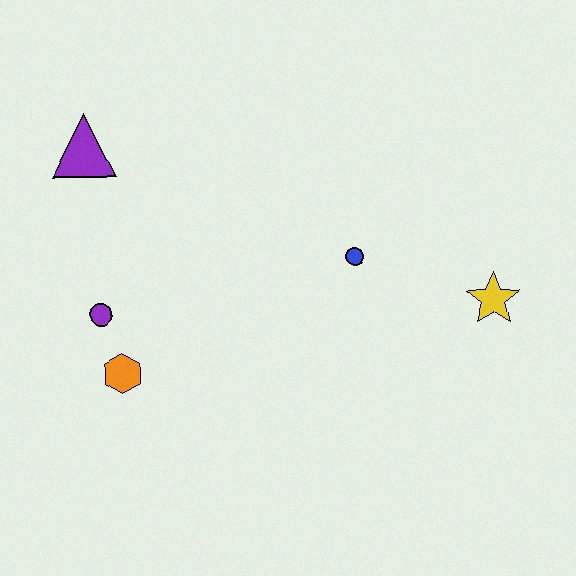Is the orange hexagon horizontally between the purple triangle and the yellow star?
Yes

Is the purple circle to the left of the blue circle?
Yes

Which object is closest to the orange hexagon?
The purple circle is closest to the orange hexagon.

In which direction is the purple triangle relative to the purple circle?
The purple triangle is above the purple circle.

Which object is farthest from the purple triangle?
The yellow star is farthest from the purple triangle.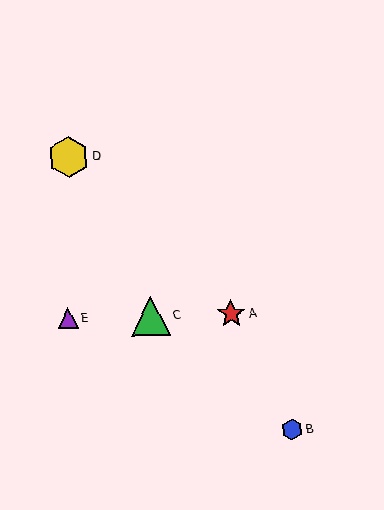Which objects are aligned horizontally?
Objects A, C, E are aligned horizontally.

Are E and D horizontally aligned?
No, E is at y≈318 and D is at y≈157.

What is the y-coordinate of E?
Object E is at y≈318.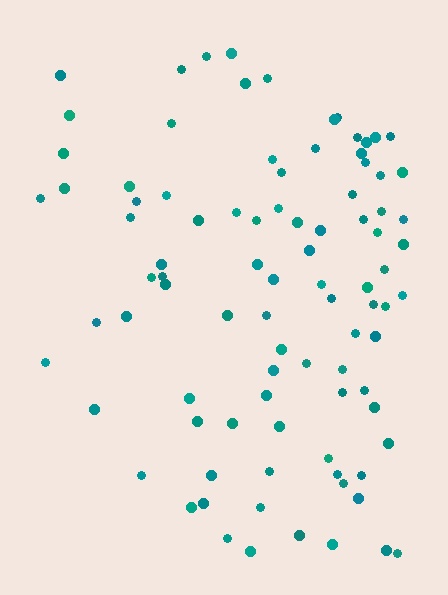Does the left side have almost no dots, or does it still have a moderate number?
Still a moderate number, just noticeably fewer than the right.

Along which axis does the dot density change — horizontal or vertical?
Horizontal.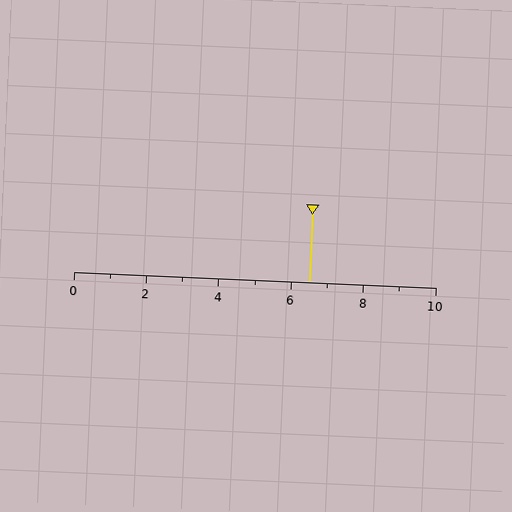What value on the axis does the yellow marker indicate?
The marker indicates approximately 6.5.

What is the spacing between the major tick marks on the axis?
The major ticks are spaced 2 apart.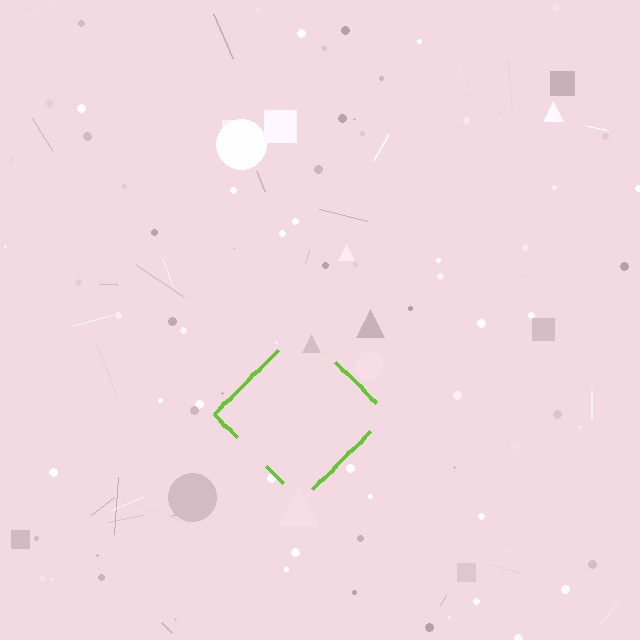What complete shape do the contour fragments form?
The contour fragments form a diamond.